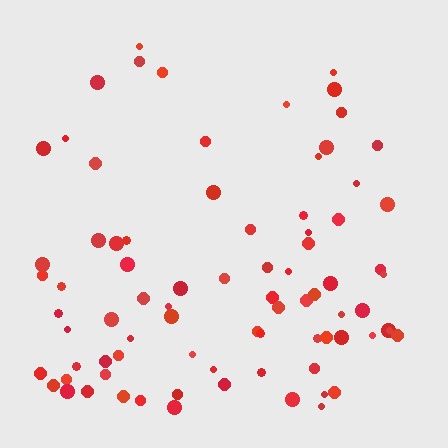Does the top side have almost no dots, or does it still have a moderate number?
Still a moderate number, just noticeably fewer than the bottom.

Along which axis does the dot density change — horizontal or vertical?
Vertical.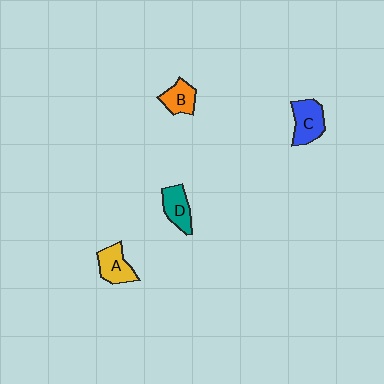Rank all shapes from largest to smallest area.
From largest to smallest: C (blue), A (yellow), D (teal), B (orange).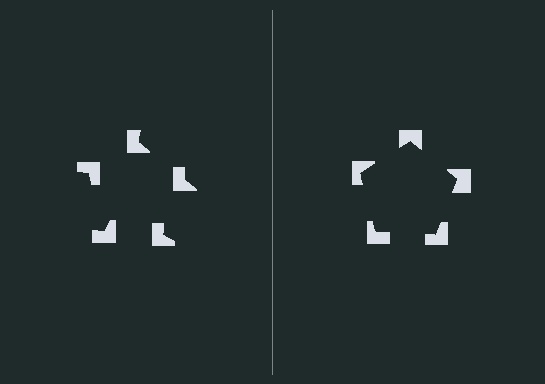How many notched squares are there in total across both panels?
10 — 5 on each side.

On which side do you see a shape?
An illusory pentagon appears on the right side. On the left side the wedge cuts are rotated, so no coherent shape forms.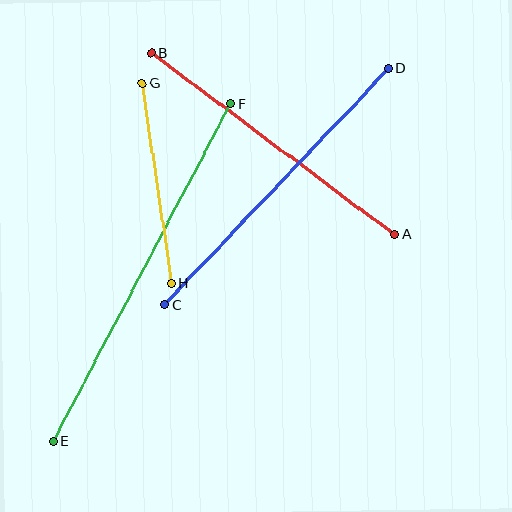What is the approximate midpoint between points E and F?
The midpoint is at approximately (142, 273) pixels.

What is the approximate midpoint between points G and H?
The midpoint is at approximately (157, 184) pixels.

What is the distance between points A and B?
The distance is approximately 303 pixels.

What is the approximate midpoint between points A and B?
The midpoint is at approximately (273, 144) pixels.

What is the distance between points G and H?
The distance is approximately 202 pixels.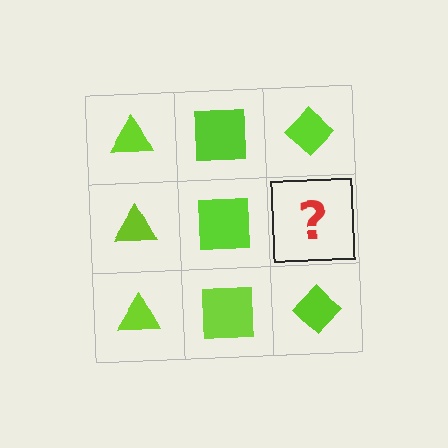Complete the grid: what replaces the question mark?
The question mark should be replaced with a lime diamond.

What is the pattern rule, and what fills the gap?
The rule is that each column has a consistent shape. The gap should be filled with a lime diamond.